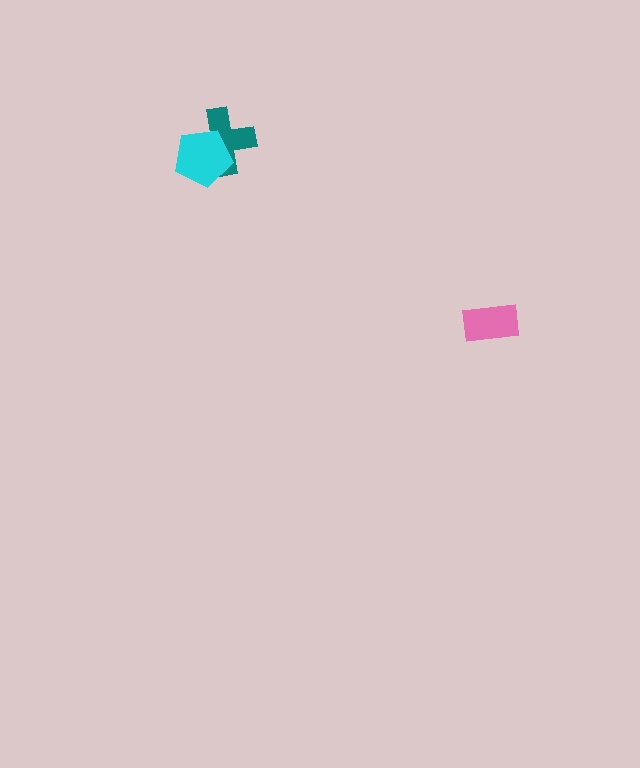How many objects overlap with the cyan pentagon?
1 object overlaps with the cyan pentagon.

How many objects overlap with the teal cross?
1 object overlaps with the teal cross.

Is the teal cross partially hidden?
Yes, it is partially covered by another shape.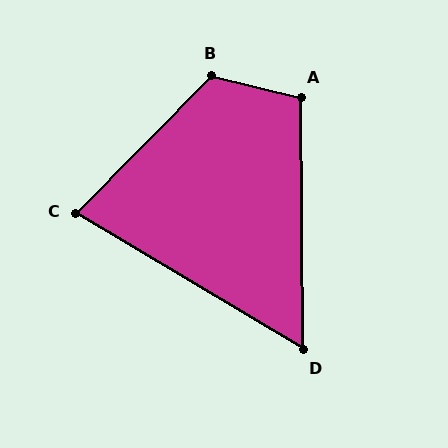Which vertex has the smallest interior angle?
D, at approximately 59 degrees.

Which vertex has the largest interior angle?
B, at approximately 121 degrees.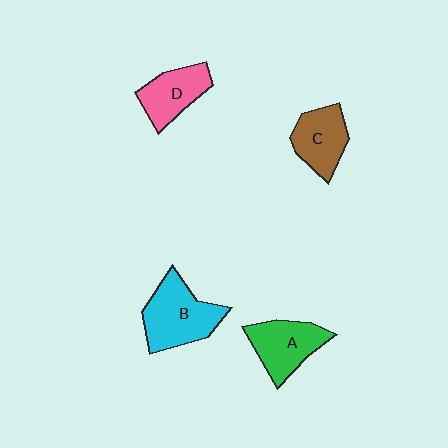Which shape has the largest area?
Shape B (cyan).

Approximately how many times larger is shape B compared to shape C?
Approximately 1.4 times.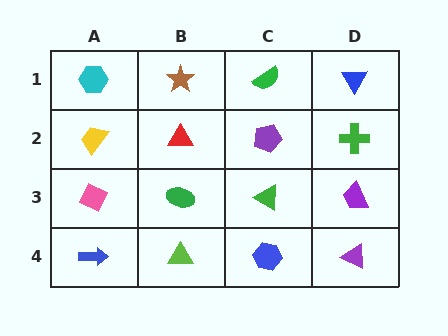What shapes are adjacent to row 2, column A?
A cyan hexagon (row 1, column A), a pink diamond (row 3, column A), a red triangle (row 2, column B).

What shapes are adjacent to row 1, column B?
A red triangle (row 2, column B), a cyan hexagon (row 1, column A), a green semicircle (row 1, column C).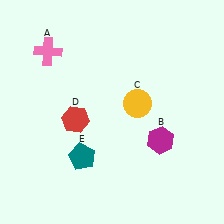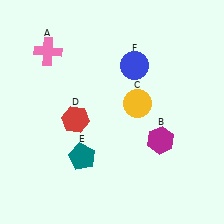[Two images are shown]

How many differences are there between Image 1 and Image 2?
There is 1 difference between the two images.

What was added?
A blue circle (F) was added in Image 2.